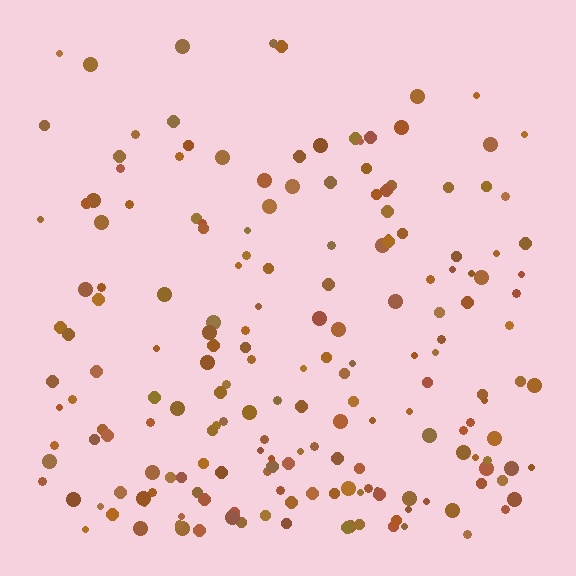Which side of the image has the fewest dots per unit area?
The top.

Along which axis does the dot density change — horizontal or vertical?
Vertical.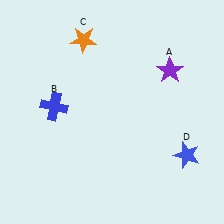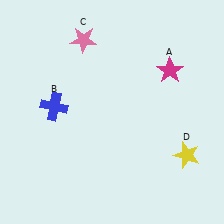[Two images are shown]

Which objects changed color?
A changed from purple to magenta. C changed from orange to pink. D changed from blue to yellow.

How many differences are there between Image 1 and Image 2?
There are 3 differences between the two images.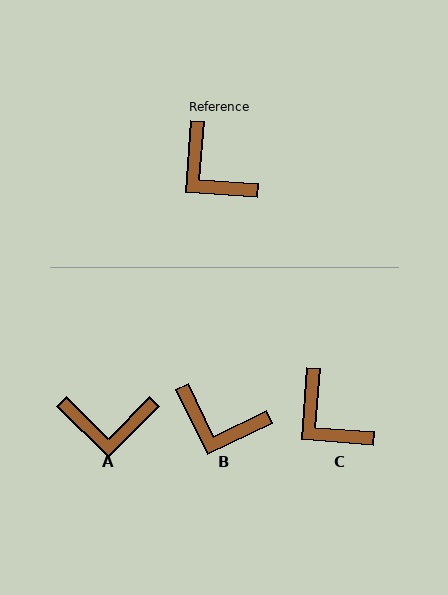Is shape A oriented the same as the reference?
No, it is off by about 49 degrees.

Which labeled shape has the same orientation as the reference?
C.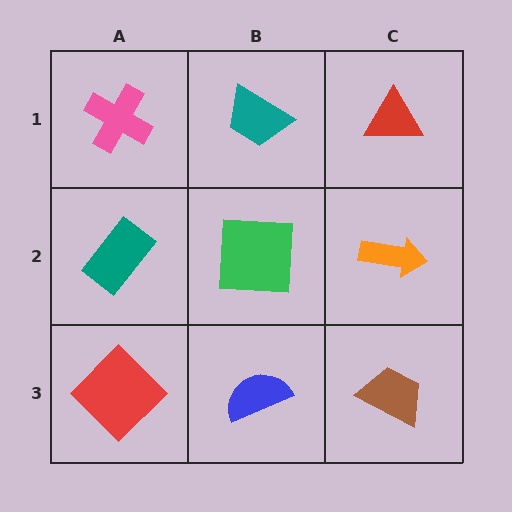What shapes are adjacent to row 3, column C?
An orange arrow (row 2, column C), a blue semicircle (row 3, column B).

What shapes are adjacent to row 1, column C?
An orange arrow (row 2, column C), a teal trapezoid (row 1, column B).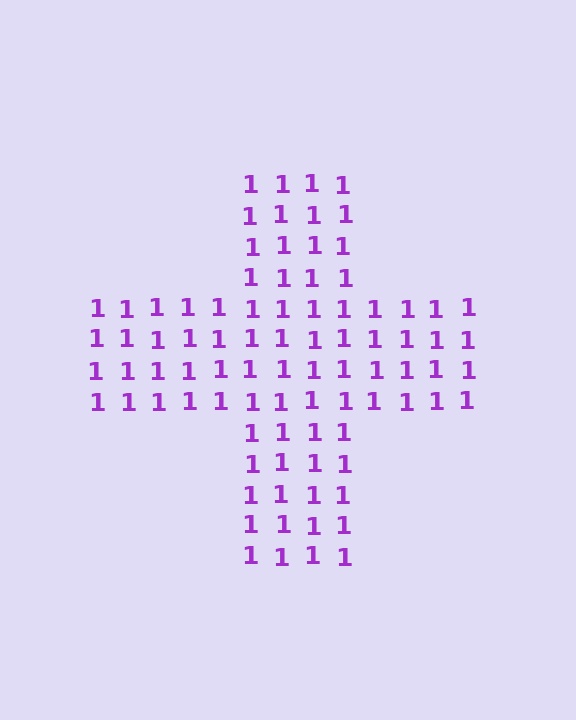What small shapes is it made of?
It is made of small digit 1's.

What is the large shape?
The large shape is a cross.